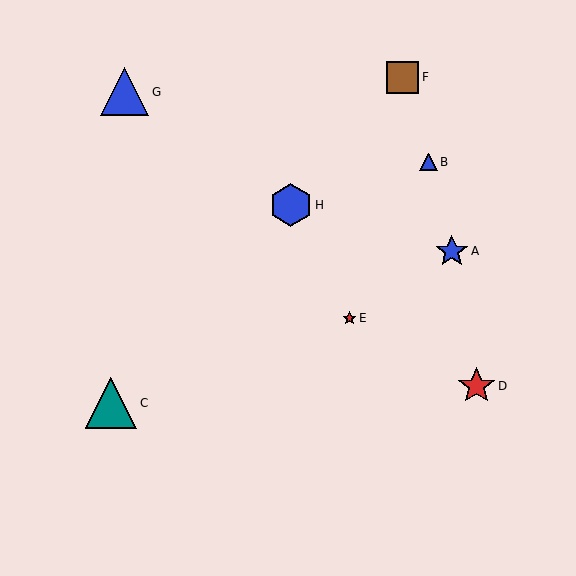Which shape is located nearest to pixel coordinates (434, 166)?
The blue triangle (labeled B) at (429, 162) is nearest to that location.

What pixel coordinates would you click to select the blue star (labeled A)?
Click at (452, 251) to select the blue star A.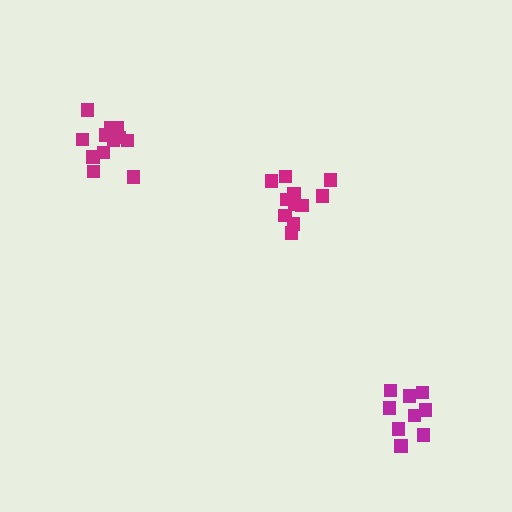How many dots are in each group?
Group 1: 11 dots, Group 2: 12 dots, Group 3: 9 dots (32 total).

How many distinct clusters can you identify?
There are 3 distinct clusters.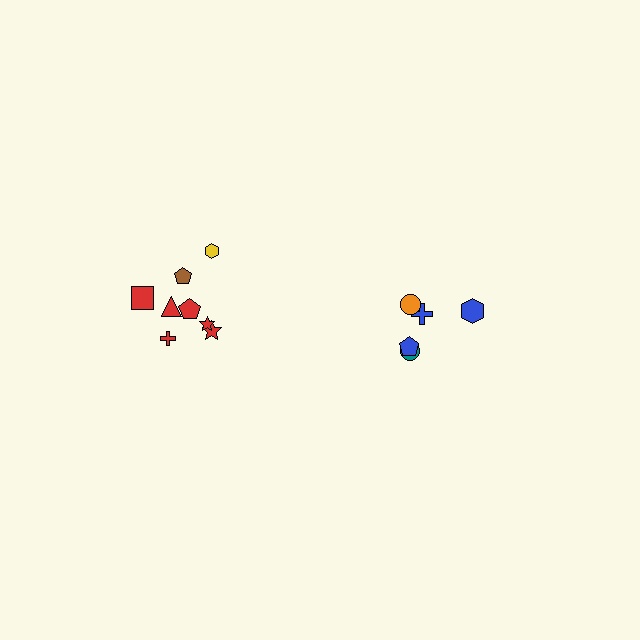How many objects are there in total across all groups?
There are 13 objects.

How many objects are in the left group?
There are 8 objects.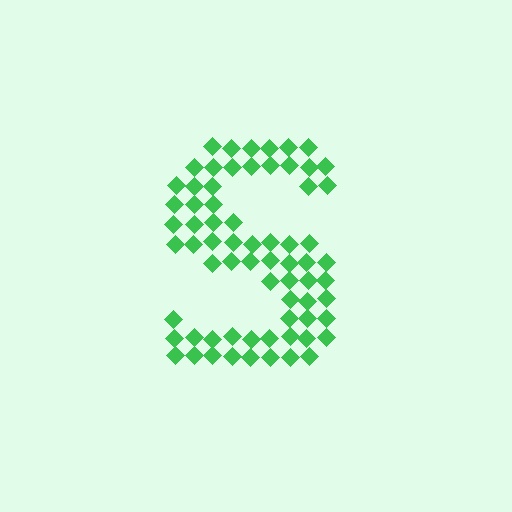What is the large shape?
The large shape is the letter S.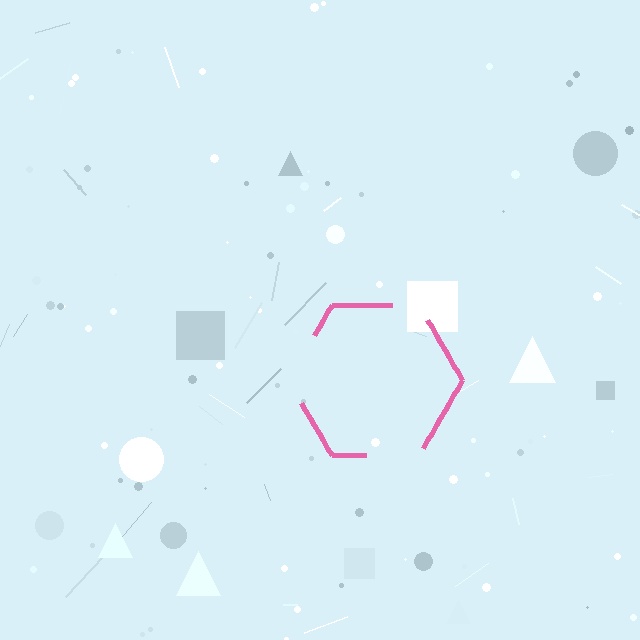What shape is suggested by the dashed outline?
The dashed outline suggests a hexagon.